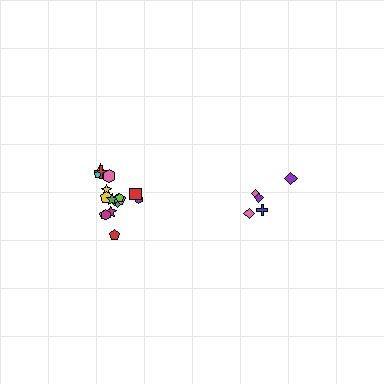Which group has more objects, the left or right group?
The left group.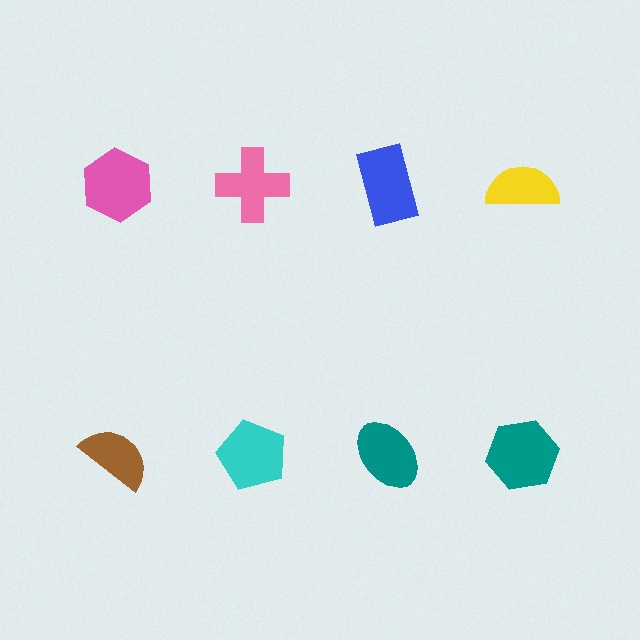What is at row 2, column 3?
A teal ellipse.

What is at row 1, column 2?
A pink cross.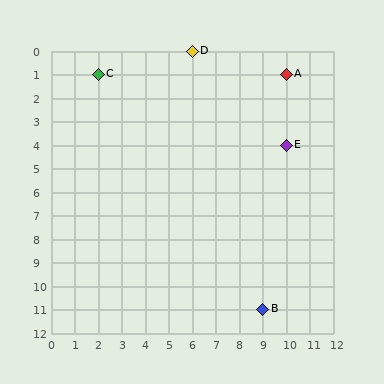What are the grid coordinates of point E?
Point E is at grid coordinates (10, 4).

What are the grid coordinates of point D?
Point D is at grid coordinates (6, 0).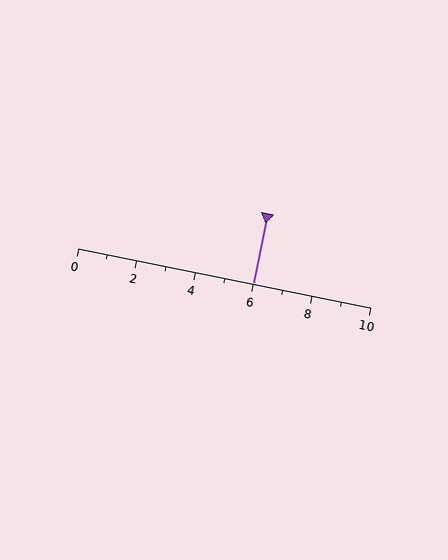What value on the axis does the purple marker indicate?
The marker indicates approximately 6.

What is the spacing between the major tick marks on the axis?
The major ticks are spaced 2 apart.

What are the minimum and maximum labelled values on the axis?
The axis runs from 0 to 10.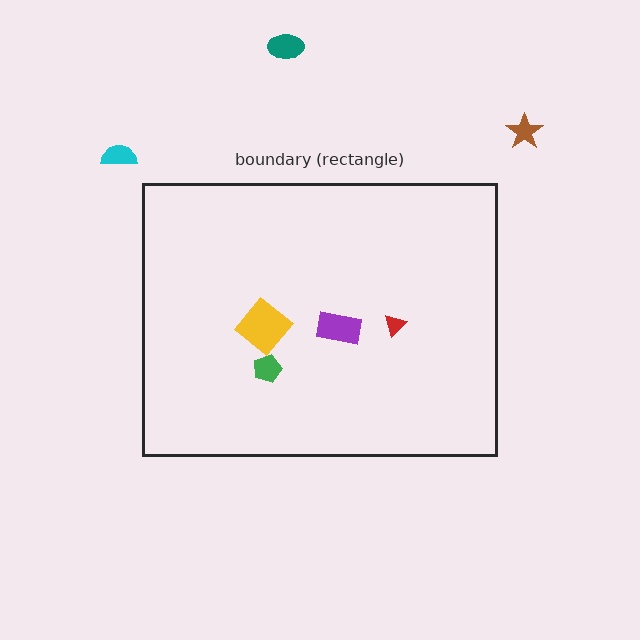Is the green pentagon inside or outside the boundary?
Inside.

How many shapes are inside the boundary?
4 inside, 3 outside.